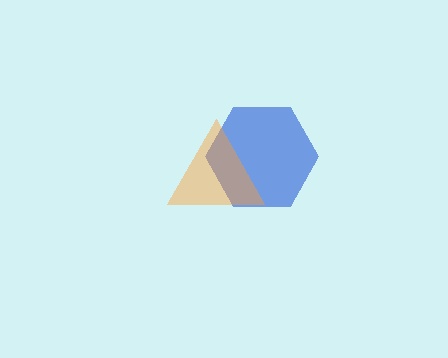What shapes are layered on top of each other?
The layered shapes are: a blue hexagon, an orange triangle.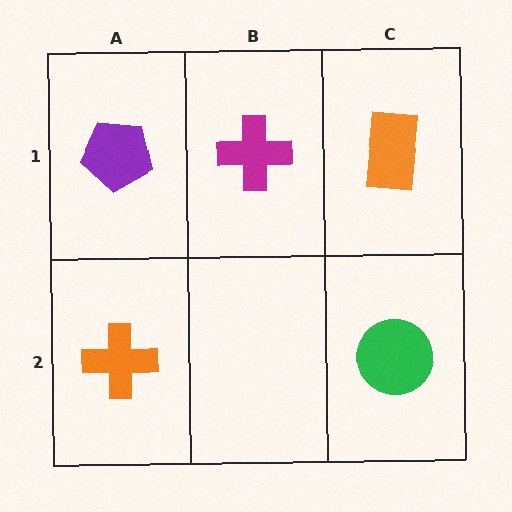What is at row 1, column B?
A magenta cross.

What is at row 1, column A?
A purple pentagon.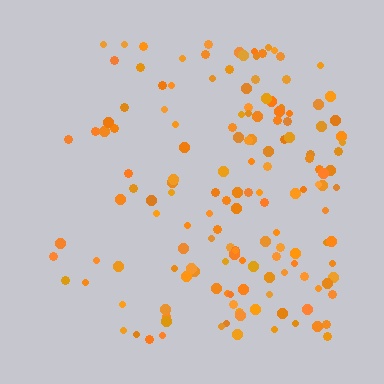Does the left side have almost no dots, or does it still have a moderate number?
Still a moderate number, just noticeably fewer than the right.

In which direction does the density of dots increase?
From left to right, with the right side densest.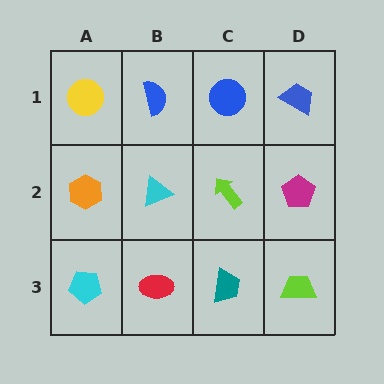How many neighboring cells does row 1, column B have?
3.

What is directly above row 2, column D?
A blue trapezoid.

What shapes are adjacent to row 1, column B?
A cyan triangle (row 2, column B), a yellow circle (row 1, column A), a blue circle (row 1, column C).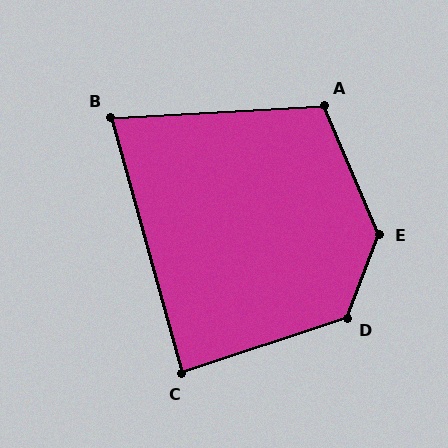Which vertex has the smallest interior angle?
B, at approximately 78 degrees.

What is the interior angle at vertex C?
Approximately 87 degrees (approximately right).